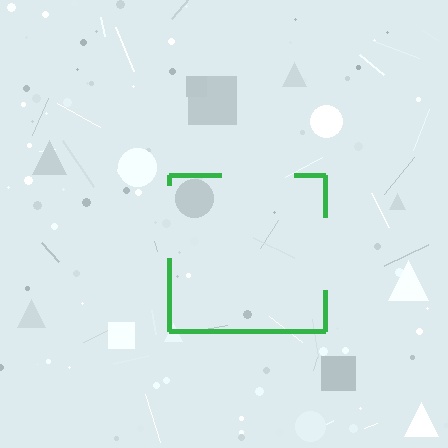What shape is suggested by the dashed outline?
The dashed outline suggests a square.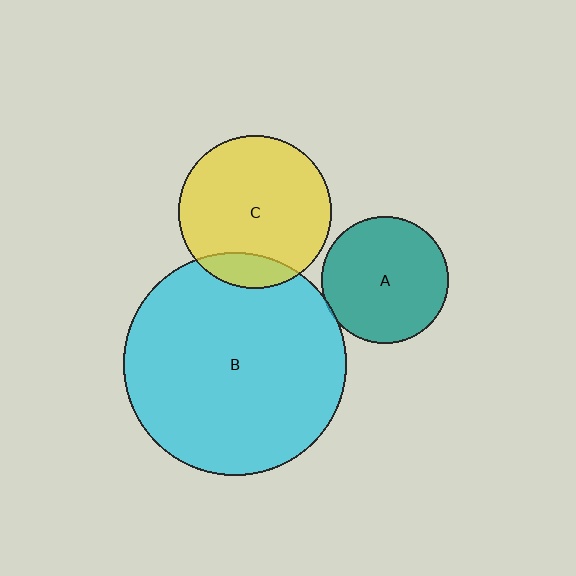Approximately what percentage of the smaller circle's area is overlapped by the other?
Approximately 15%.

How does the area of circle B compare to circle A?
Approximately 3.1 times.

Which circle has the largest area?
Circle B (cyan).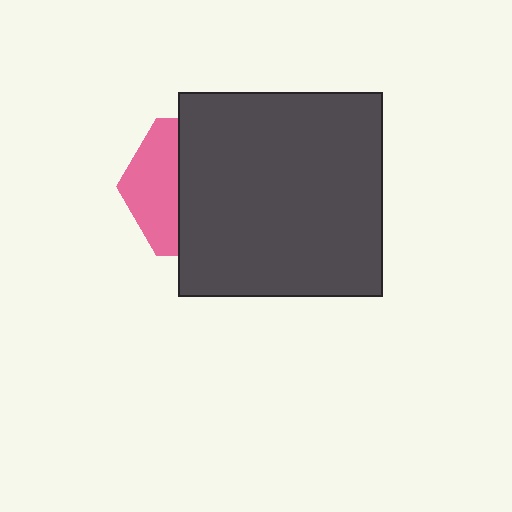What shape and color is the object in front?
The object in front is a dark gray square.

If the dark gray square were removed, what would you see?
You would see the complete pink hexagon.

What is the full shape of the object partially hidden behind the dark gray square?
The partially hidden object is a pink hexagon.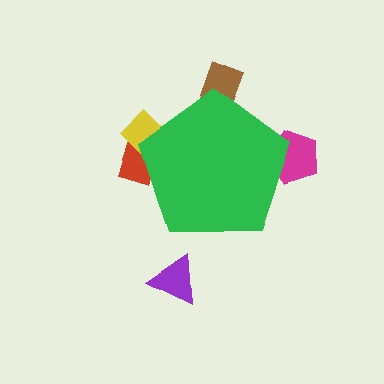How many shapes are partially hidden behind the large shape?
4 shapes are partially hidden.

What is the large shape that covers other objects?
A green pentagon.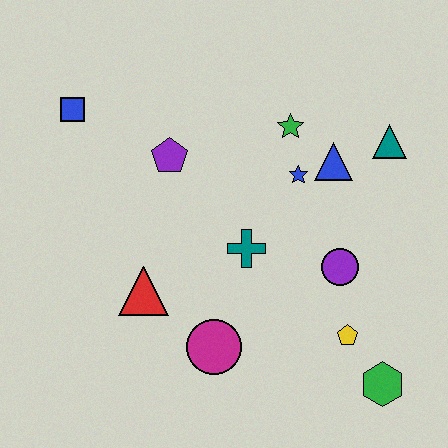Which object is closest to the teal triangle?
The blue triangle is closest to the teal triangle.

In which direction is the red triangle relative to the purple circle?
The red triangle is to the left of the purple circle.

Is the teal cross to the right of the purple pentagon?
Yes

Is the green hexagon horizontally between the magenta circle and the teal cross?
No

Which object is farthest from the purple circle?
The blue square is farthest from the purple circle.